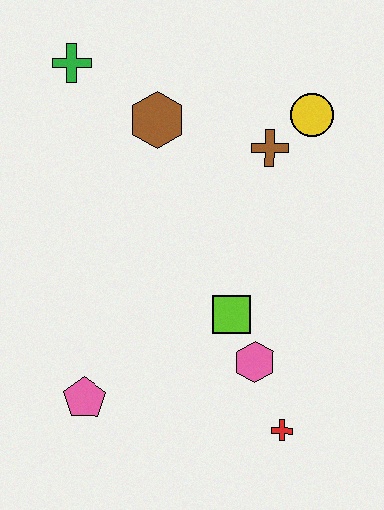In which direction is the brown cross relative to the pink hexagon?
The brown cross is above the pink hexagon.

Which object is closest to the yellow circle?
The brown cross is closest to the yellow circle.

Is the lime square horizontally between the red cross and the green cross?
Yes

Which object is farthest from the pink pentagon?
The yellow circle is farthest from the pink pentagon.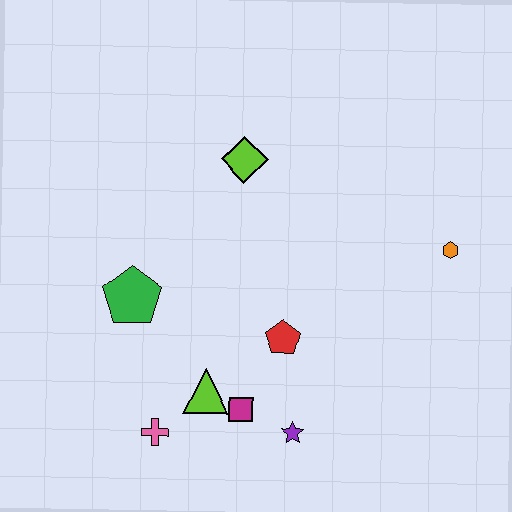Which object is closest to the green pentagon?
The lime triangle is closest to the green pentagon.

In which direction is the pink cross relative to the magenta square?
The pink cross is to the left of the magenta square.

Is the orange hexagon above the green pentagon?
Yes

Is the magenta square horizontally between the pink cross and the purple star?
Yes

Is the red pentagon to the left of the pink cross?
No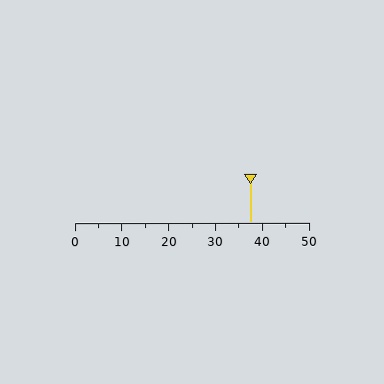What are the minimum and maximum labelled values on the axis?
The axis runs from 0 to 50.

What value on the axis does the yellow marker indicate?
The marker indicates approximately 37.5.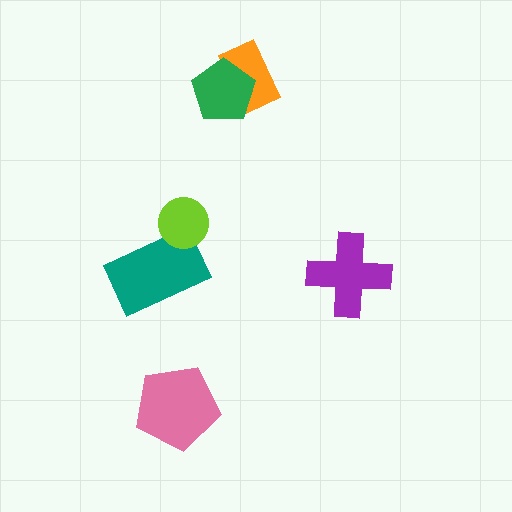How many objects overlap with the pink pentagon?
0 objects overlap with the pink pentagon.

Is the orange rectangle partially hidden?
Yes, it is partially covered by another shape.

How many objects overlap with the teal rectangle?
1 object overlaps with the teal rectangle.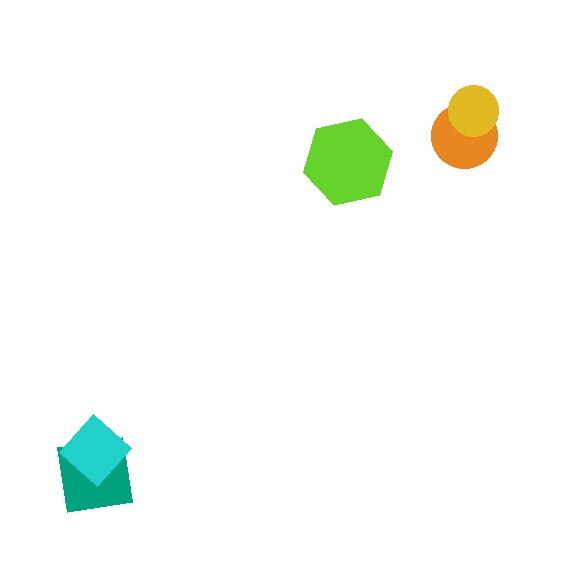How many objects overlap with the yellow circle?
1 object overlaps with the yellow circle.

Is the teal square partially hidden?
Yes, it is partially covered by another shape.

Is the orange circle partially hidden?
Yes, it is partially covered by another shape.